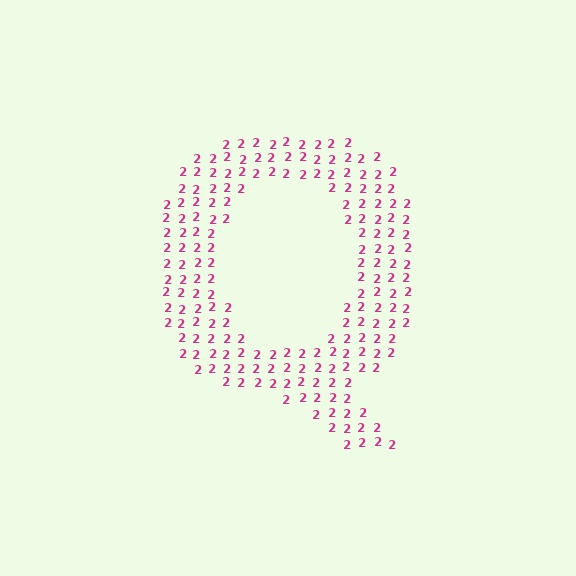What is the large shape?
The large shape is the letter Q.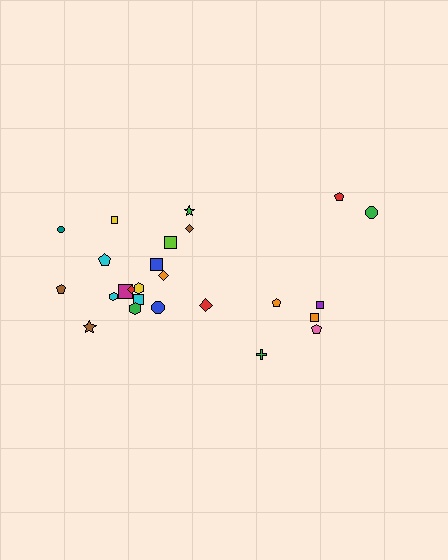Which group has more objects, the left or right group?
The left group.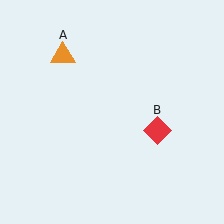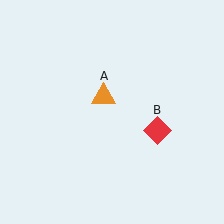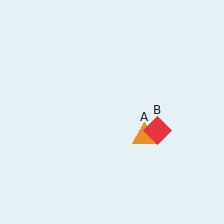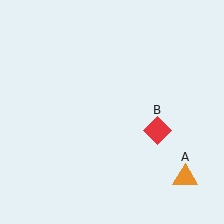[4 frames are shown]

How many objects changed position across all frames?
1 object changed position: orange triangle (object A).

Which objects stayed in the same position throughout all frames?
Red diamond (object B) remained stationary.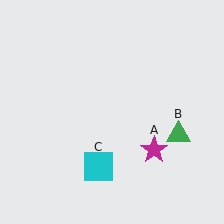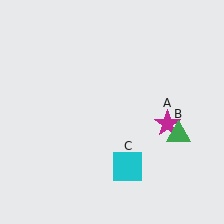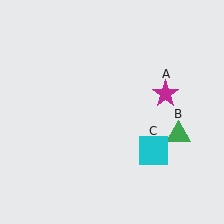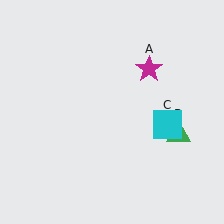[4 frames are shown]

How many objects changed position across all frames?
2 objects changed position: magenta star (object A), cyan square (object C).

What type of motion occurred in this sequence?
The magenta star (object A), cyan square (object C) rotated counterclockwise around the center of the scene.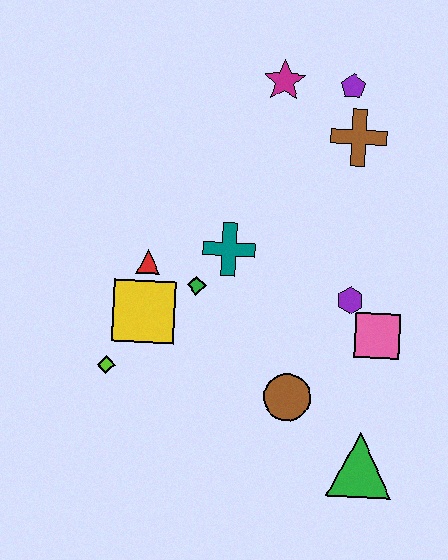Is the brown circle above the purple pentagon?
No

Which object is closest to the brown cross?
The purple pentagon is closest to the brown cross.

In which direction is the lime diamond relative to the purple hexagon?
The lime diamond is to the left of the purple hexagon.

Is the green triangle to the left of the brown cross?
No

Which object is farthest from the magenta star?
The green triangle is farthest from the magenta star.